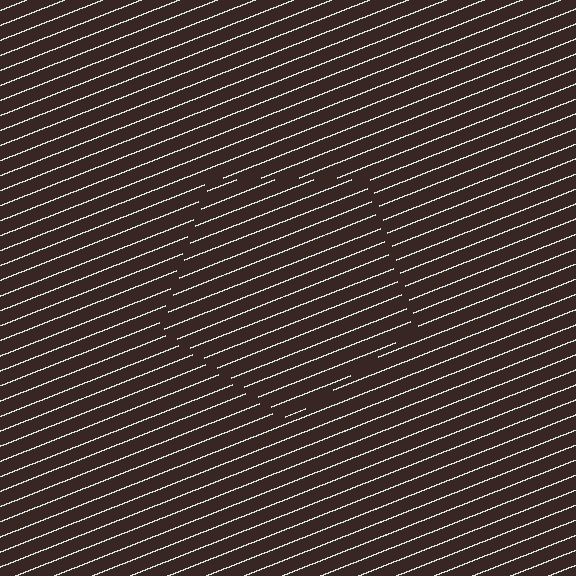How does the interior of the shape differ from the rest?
The interior of the shape contains the same grating, shifted by half a period — the contour is defined by the phase discontinuity where line-ends from the inner and outer gratings abut.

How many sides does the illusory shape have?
5 sides — the line-ends trace a pentagon.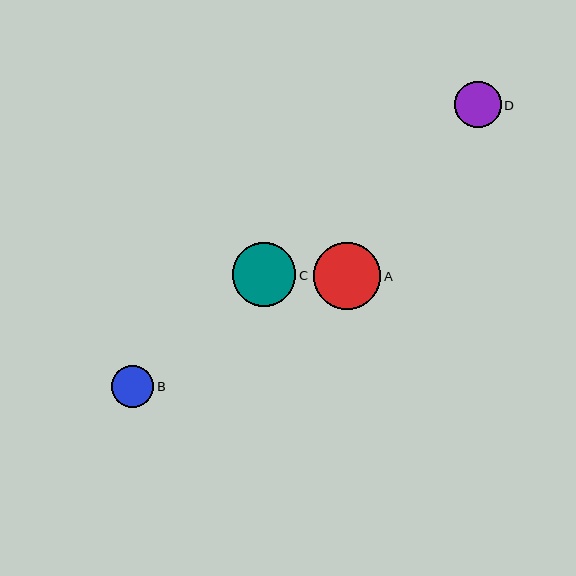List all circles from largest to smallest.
From largest to smallest: A, C, D, B.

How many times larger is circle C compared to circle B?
Circle C is approximately 1.5 times the size of circle B.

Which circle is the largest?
Circle A is the largest with a size of approximately 67 pixels.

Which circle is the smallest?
Circle B is the smallest with a size of approximately 42 pixels.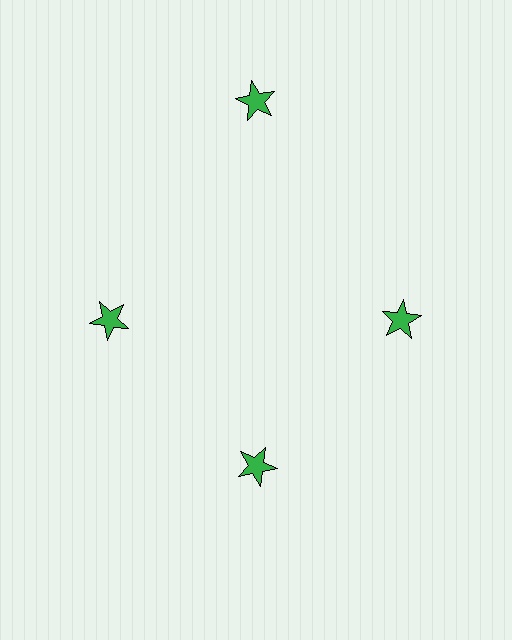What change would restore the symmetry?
The symmetry would be restored by moving it inward, back onto the ring so that all 4 stars sit at equal angles and equal distance from the center.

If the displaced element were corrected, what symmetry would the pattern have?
It would have 4-fold rotational symmetry — the pattern would map onto itself every 90 degrees.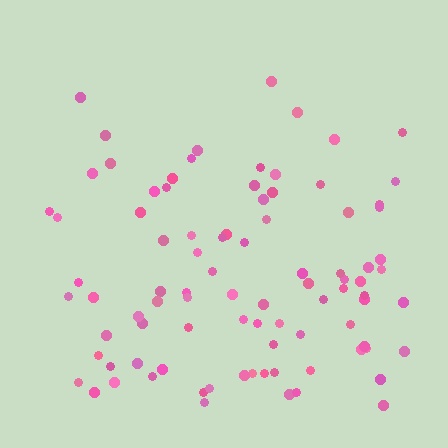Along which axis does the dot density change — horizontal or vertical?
Vertical.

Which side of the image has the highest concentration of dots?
The bottom.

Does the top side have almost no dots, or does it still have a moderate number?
Still a moderate number, just noticeably fewer than the bottom.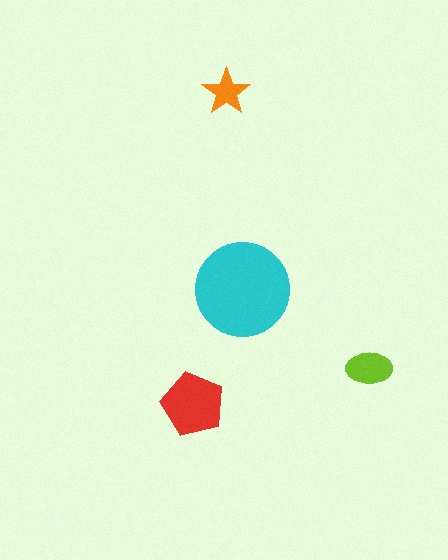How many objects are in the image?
There are 4 objects in the image.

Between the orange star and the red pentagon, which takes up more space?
The red pentagon.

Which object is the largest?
The cyan circle.